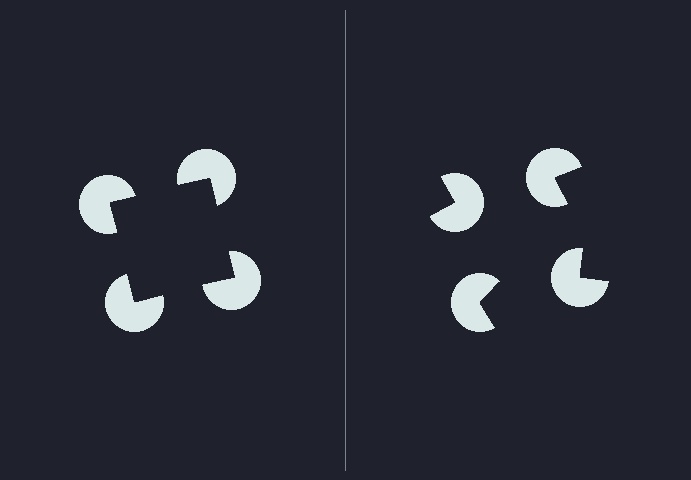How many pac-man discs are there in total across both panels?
8 — 4 on each side.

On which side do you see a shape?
An illusory square appears on the left side. On the right side the wedge cuts are rotated, so no coherent shape forms.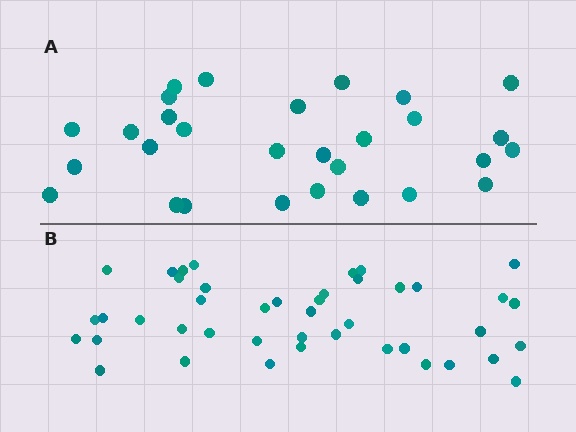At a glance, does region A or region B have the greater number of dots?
Region B (the bottom region) has more dots.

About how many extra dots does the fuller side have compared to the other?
Region B has approximately 15 more dots than region A.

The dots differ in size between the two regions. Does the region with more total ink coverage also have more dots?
No. Region A has more total ink coverage because its dots are larger, but region B actually contains more individual dots. Total area can be misleading — the number of items is what matters here.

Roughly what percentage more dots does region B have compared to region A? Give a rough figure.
About 50% more.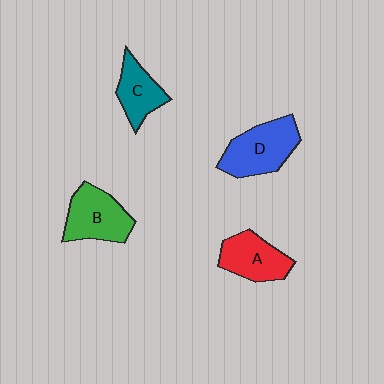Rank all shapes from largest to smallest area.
From largest to smallest: D (blue), B (green), A (red), C (teal).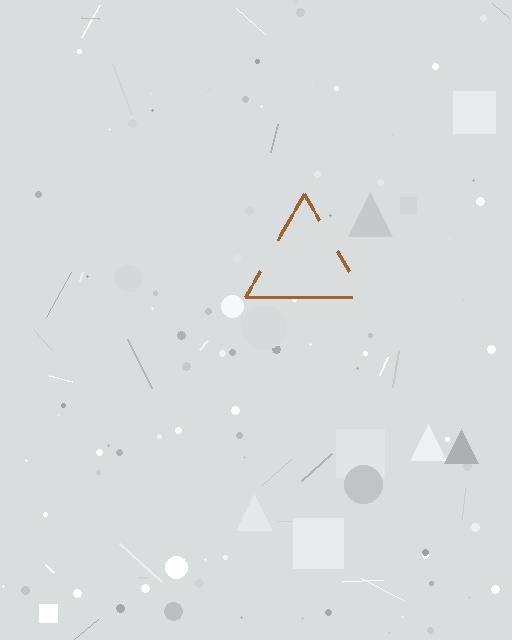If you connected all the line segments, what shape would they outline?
They would outline a triangle.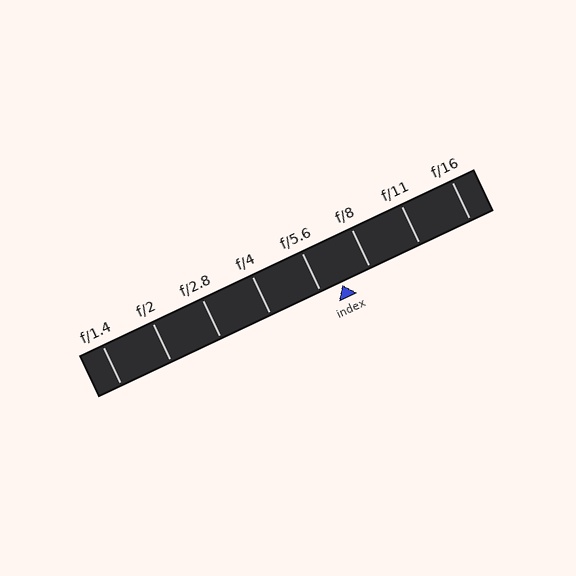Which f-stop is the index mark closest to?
The index mark is closest to f/5.6.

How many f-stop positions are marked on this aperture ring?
There are 8 f-stop positions marked.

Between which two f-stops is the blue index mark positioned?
The index mark is between f/5.6 and f/8.